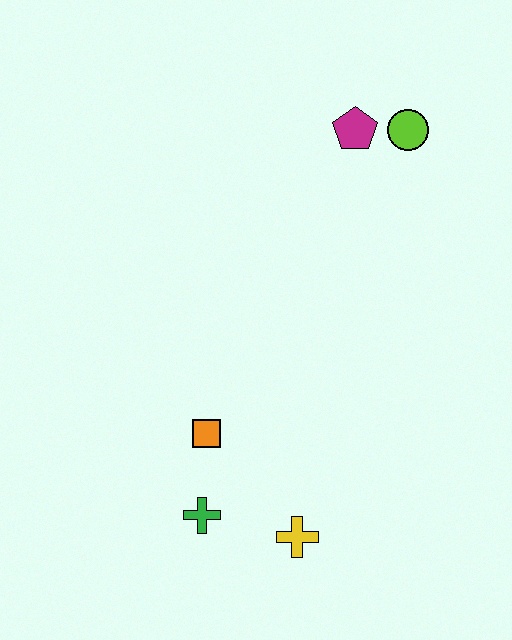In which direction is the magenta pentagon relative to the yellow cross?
The magenta pentagon is above the yellow cross.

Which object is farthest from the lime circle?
The green cross is farthest from the lime circle.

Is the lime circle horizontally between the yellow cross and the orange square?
No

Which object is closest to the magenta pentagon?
The lime circle is closest to the magenta pentagon.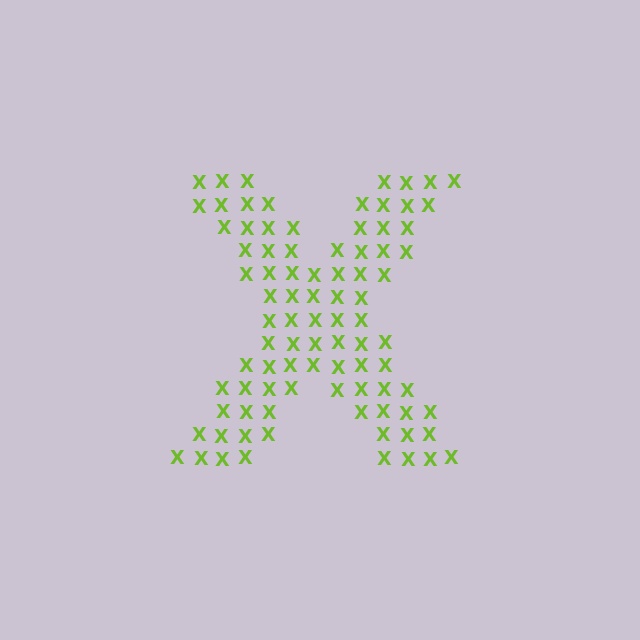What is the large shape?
The large shape is the letter X.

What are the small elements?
The small elements are letter X's.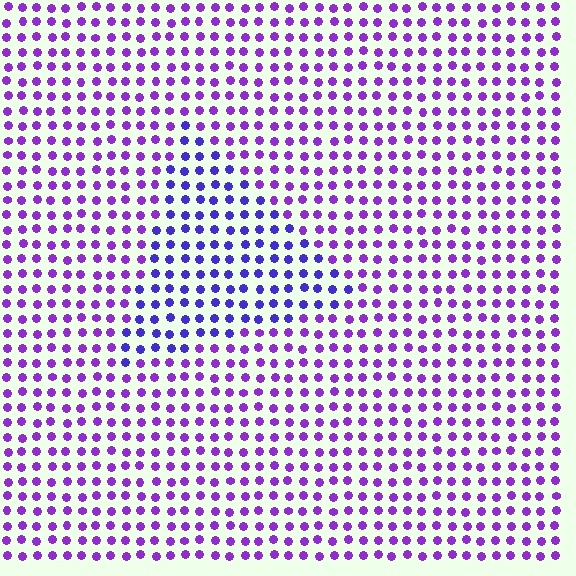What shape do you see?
I see a triangle.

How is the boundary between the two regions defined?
The boundary is defined purely by a slight shift in hue (about 29 degrees). Spacing, size, and orientation are identical on both sides.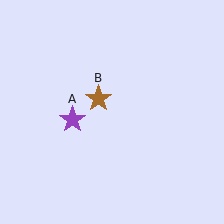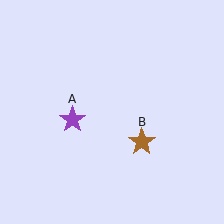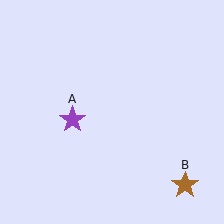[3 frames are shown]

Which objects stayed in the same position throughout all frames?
Purple star (object A) remained stationary.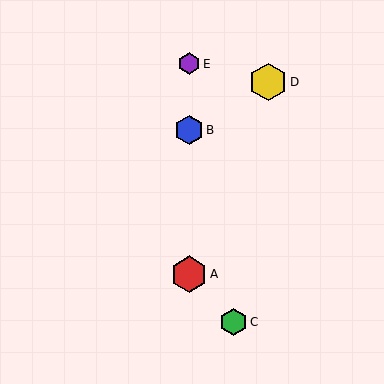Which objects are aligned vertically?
Objects A, B, E are aligned vertically.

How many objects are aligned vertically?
3 objects (A, B, E) are aligned vertically.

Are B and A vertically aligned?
Yes, both are at x≈189.